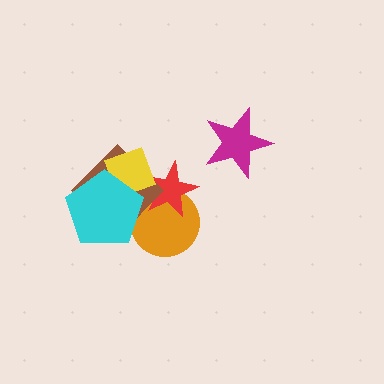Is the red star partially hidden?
Yes, it is partially covered by another shape.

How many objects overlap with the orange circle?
3 objects overlap with the orange circle.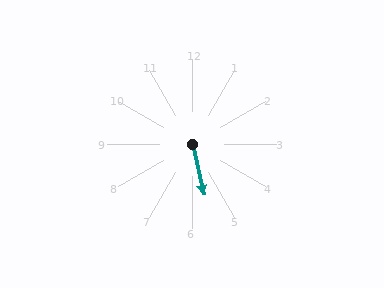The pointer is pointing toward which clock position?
Roughly 6 o'clock.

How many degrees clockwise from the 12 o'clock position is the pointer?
Approximately 167 degrees.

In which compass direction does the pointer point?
South.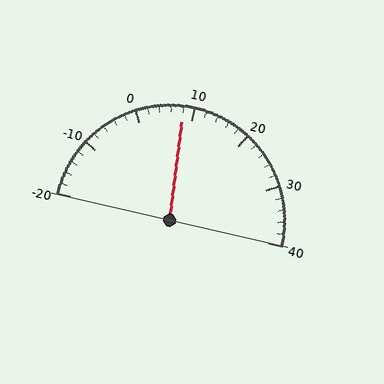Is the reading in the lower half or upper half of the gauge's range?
The reading is in the lower half of the range (-20 to 40).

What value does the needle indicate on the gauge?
The needle indicates approximately 8.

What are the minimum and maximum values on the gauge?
The gauge ranges from -20 to 40.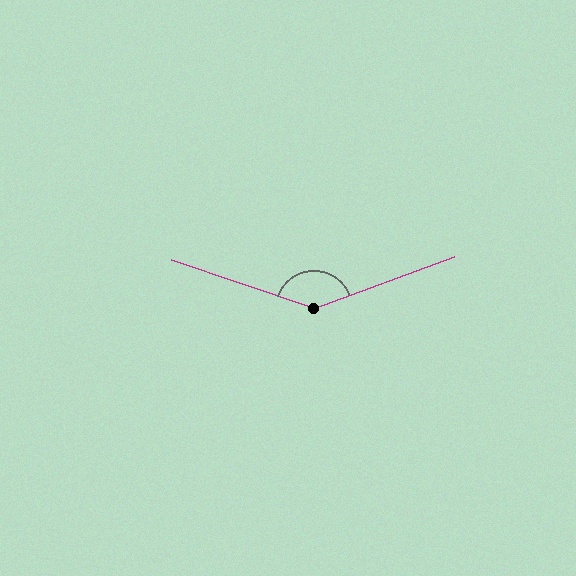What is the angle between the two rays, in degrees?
Approximately 141 degrees.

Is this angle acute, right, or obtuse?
It is obtuse.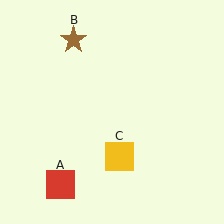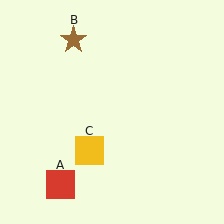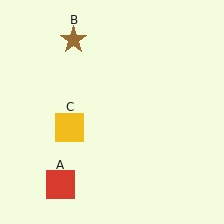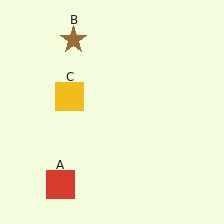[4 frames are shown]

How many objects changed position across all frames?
1 object changed position: yellow square (object C).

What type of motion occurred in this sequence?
The yellow square (object C) rotated clockwise around the center of the scene.